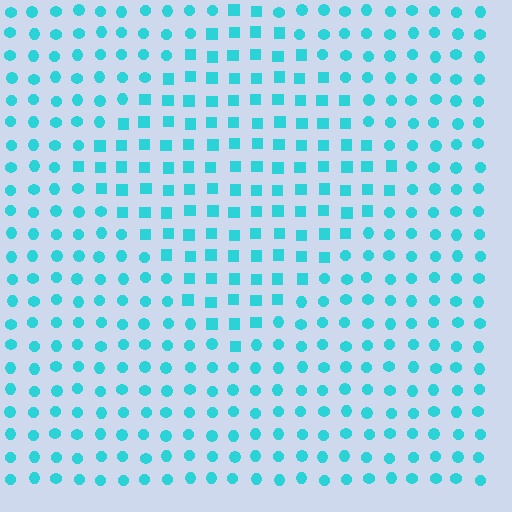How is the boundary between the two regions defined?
The boundary is defined by a change in element shape: squares inside vs. circles outside. All elements share the same color and spacing.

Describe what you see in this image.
The image is filled with small cyan elements arranged in a uniform grid. A diamond-shaped region contains squares, while the surrounding area contains circles. The boundary is defined purely by the change in element shape.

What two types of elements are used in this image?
The image uses squares inside the diamond region and circles outside it.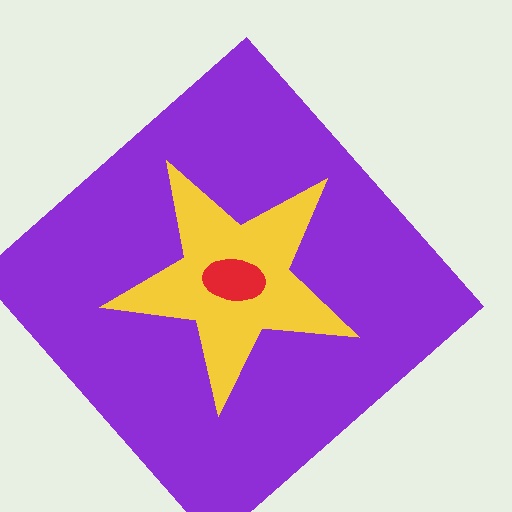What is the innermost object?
The red ellipse.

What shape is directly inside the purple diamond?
The yellow star.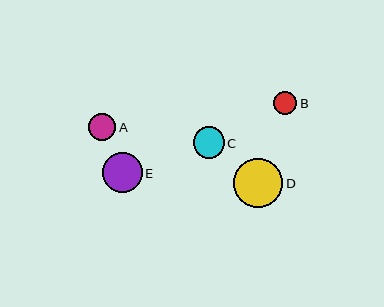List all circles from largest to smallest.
From largest to smallest: D, E, C, A, B.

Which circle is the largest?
Circle D is the largest with a size of approximately 49 pixels.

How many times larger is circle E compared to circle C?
Circle E is approximately 1.3 times the size of circle C.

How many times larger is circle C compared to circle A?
Circle C is approximately 1.2 times the size of circle A.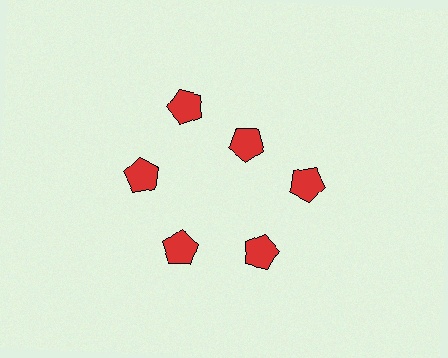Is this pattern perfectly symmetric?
No. The 6 red pentagons are arranged in a ring, but one element near the 1 o'clock position is pulled inward toward the center, breaking the 6-fold rotational symmetry.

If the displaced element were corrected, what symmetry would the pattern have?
It would have 6-fold rotational symmetry — the pattern would map onto itself every 60 degrees.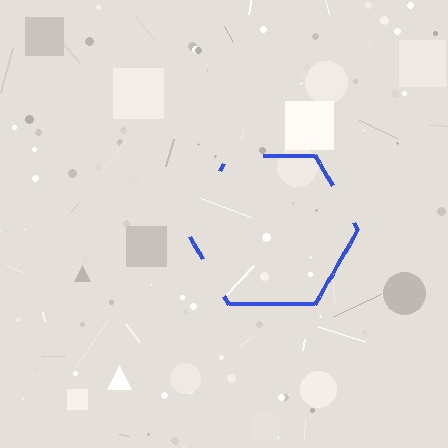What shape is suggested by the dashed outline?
The dashed outline suggests a hexagon.